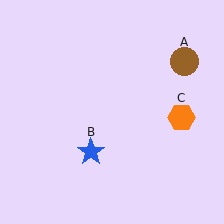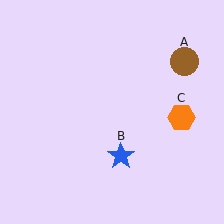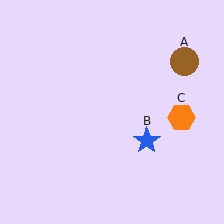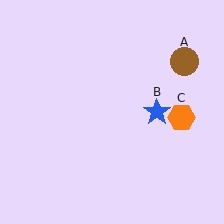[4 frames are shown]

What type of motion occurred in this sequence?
The blue star (object B) rotated counterclockwise around the center of the scene.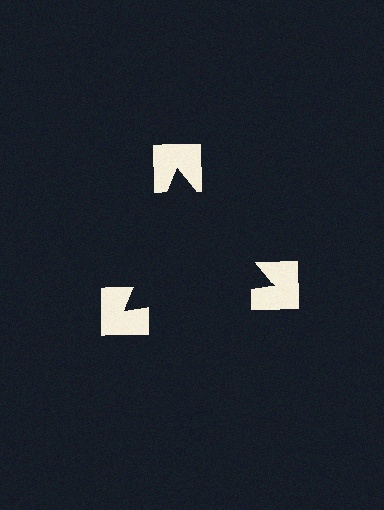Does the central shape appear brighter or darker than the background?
It typically appears slightly darker than the background, even though no actual brightness change is drawn.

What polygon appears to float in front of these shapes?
An illusory triangle — its edges are inferred from the aligned wedge cuts in the notched squares, not physically drawn.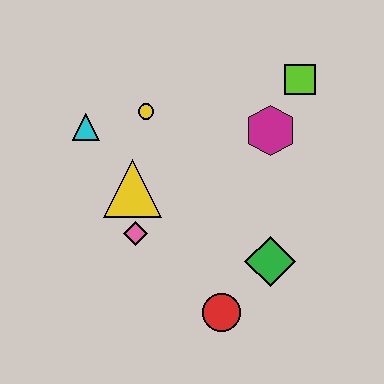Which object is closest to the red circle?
The green diamond is closest to the red circle.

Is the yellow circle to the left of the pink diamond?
No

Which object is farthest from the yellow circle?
The red circle is farthest from the yellow circle.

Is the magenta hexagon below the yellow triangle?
No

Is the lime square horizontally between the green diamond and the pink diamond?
No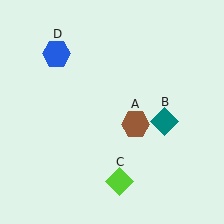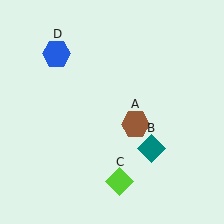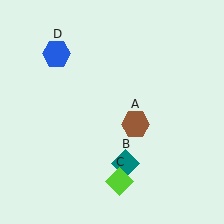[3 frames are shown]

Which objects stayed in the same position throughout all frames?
Brown hexagon (object A) and lime diamond (object C) and blue hexagon (object D) remained stationary.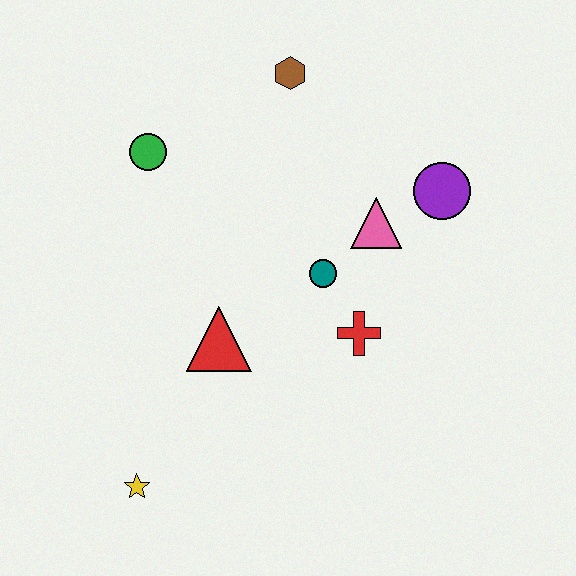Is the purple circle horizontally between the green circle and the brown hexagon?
No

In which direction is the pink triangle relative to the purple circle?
The pink triangle is to the left of the purple circle.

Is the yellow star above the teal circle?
No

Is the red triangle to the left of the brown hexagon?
Yes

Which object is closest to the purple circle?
The pink triangle is closest to the purple circle.